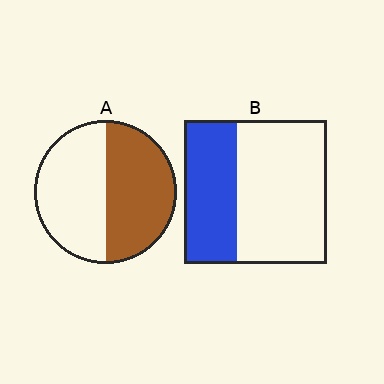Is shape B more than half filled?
No.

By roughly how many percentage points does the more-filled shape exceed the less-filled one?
By roughly 10 percentage points (A over B).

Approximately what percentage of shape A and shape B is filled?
A is approximately 50% and B is approximately 35%.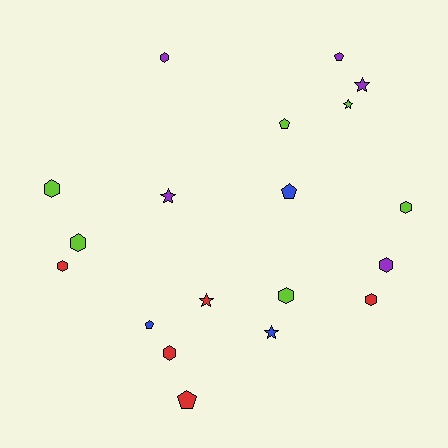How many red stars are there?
There is 1 red star.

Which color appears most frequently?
Lime, with 6 objects.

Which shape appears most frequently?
Hexagon, with 9 objects.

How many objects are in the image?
There are 19 objects.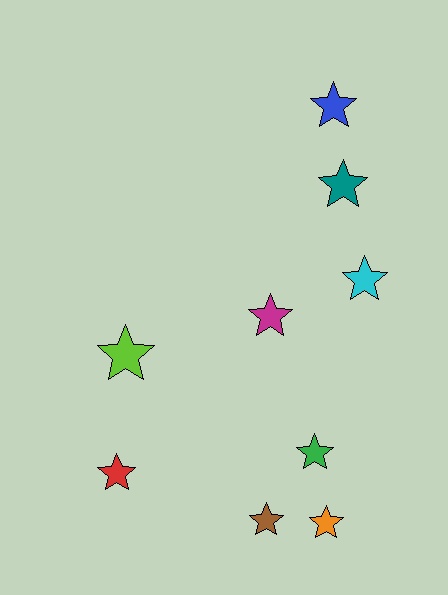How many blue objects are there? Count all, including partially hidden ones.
There is 1 blue object.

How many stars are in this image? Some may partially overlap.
There are 9 stars.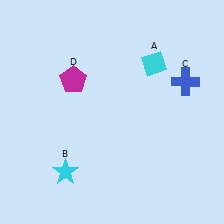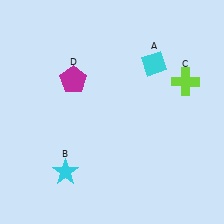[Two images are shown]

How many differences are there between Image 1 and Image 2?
There is 1 difference between the two images.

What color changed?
The cross (C) changed from blue in Image 1 to lime in Image 2.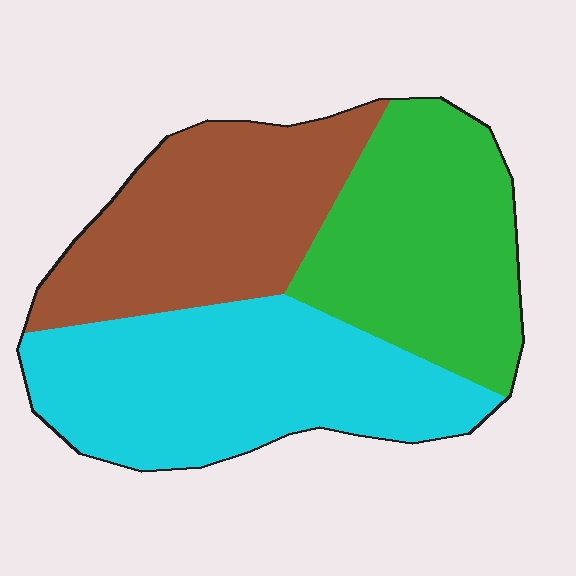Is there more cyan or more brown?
Cyan.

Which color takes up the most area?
Cyan, at roughly 40%.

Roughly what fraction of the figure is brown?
Brown takes up between a sixth and a third of the figure.